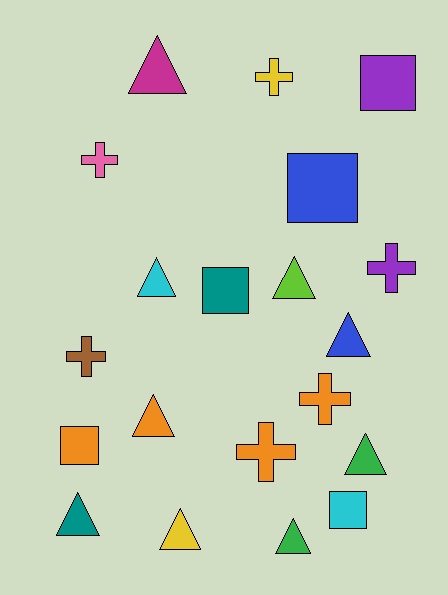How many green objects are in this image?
There are 2 green objects.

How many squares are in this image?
There are 5 squares.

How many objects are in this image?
There are 20 objects.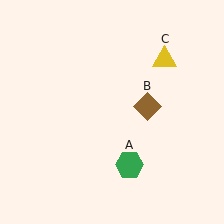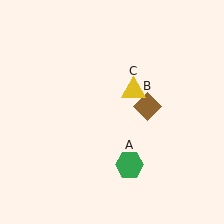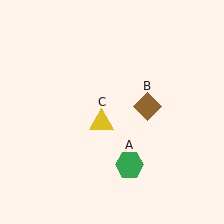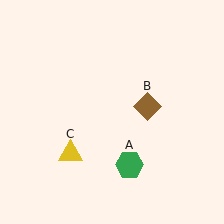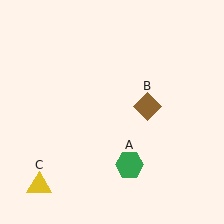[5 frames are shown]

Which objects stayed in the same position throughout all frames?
Green hexagon (object A) and brown diamond (object B) remained stationary.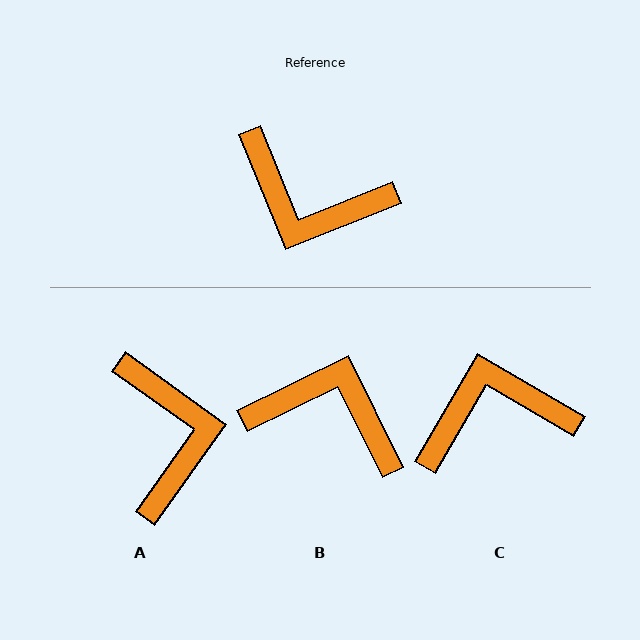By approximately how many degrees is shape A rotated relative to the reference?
Approximately 123 degrees counter-clockwise.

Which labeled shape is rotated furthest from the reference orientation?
B, about 176 degrees away.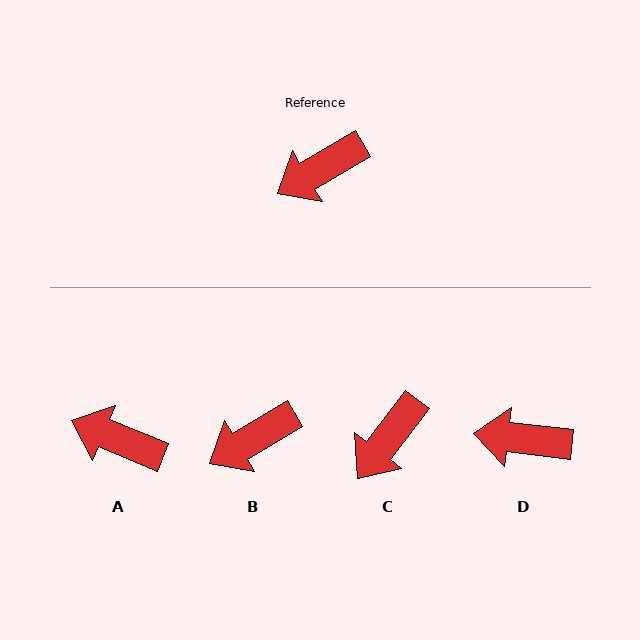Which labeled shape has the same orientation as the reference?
B.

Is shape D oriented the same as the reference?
No, it is off by about 37 degrees.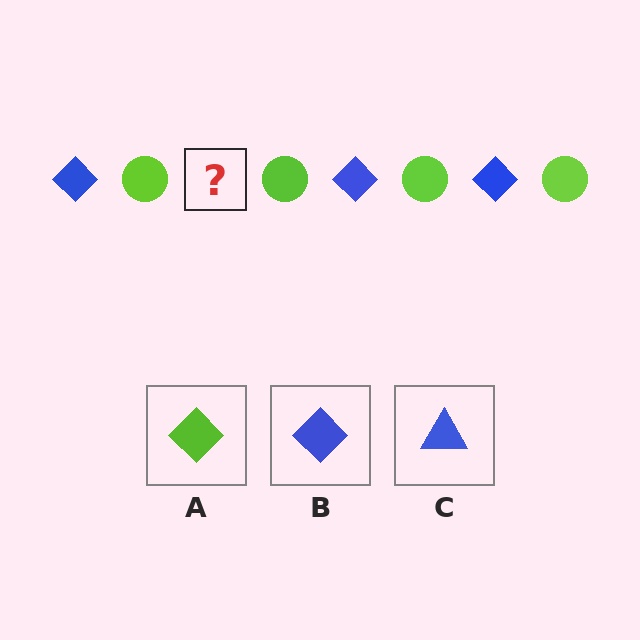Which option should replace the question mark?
Option B.